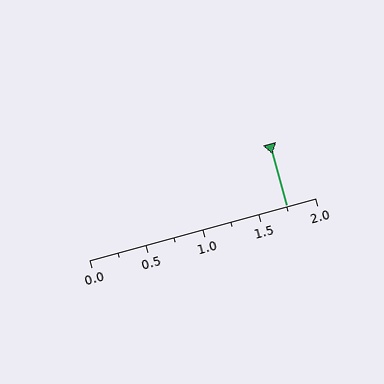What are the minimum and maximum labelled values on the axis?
The axis runs from 0.0 to 2.0.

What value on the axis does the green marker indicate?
The marker indicates approximately 1.75.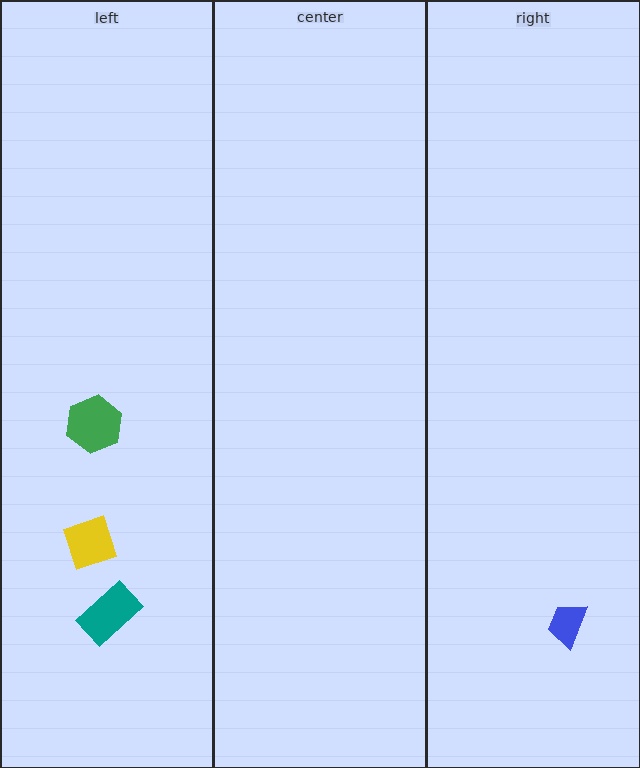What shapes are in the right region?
The blue trapezoid.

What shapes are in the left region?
The green hexagon, the yellow diamond, the teal rectangle.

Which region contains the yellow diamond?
The left region.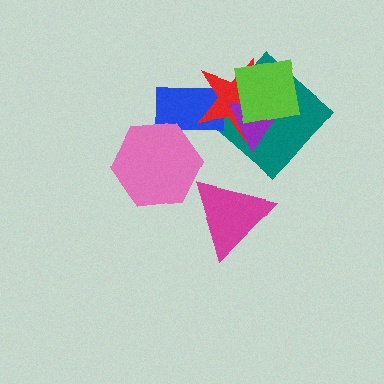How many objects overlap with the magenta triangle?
0 objects overlap with the magenta triangle.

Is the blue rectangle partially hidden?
Yes, it is partially covered by another shape.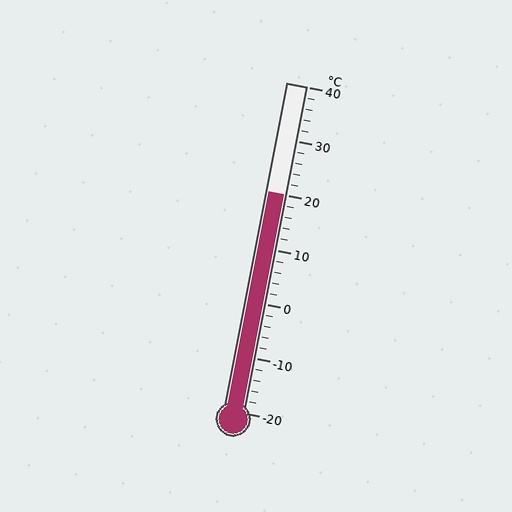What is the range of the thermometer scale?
The thermometer scale ranges from -20°C to 40°C.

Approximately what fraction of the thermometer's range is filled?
The thermometer is filled to approximately 65% of its range.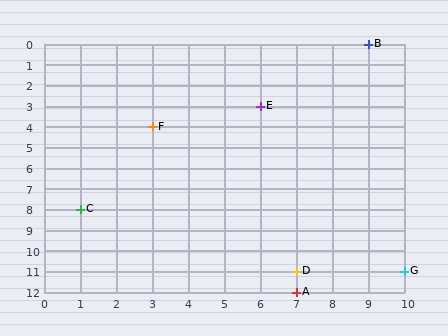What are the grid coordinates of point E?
Point E is at grid coordinates (6, 3).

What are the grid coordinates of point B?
Point B is at grid coordinates (9, 0).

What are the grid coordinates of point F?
Point F is at grid coordinates (3, 4).